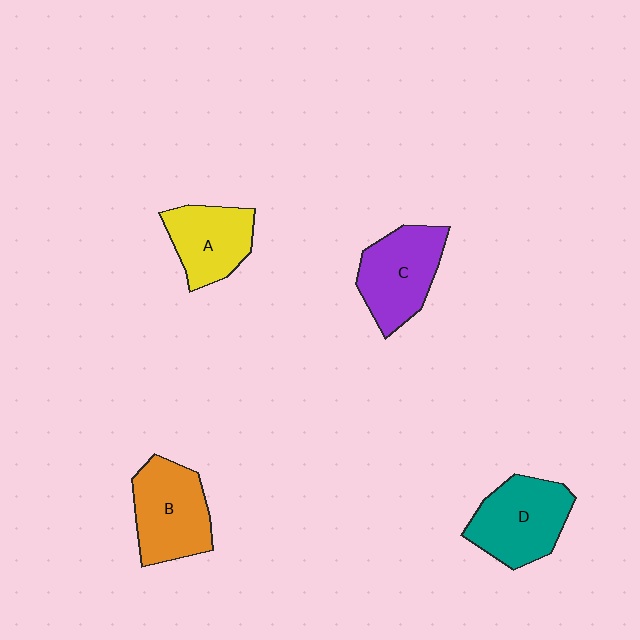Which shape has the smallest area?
Shape A (yellow).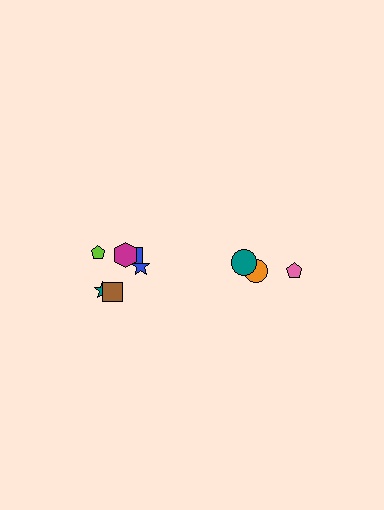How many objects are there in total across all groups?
There are 9 objects.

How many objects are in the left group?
There are 6 objects.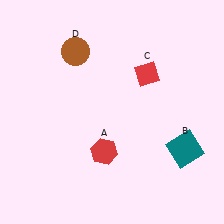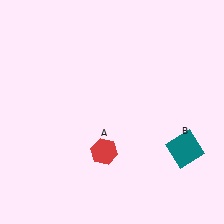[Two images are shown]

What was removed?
The red diamond (C), the brown circle (D) were removed in Image 2.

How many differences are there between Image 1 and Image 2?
There are 2 differences between the two images.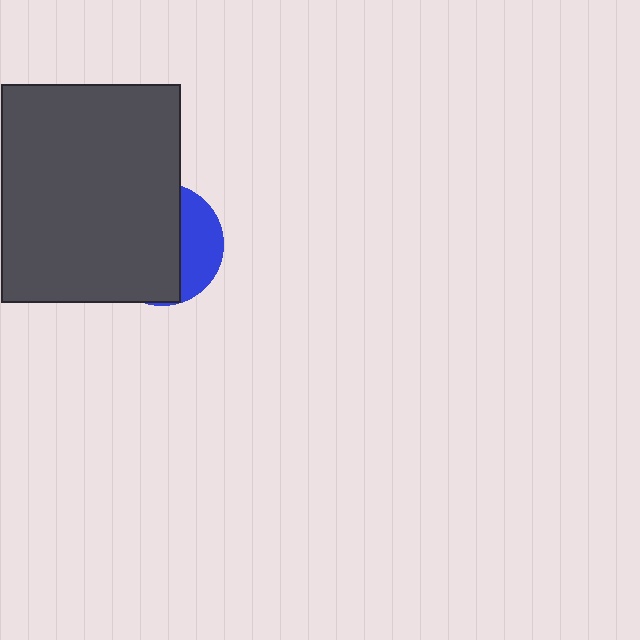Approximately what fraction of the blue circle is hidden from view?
Roughly 69% of the blue circle is hidden behind the dark gray rectangle.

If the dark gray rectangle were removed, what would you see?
You would see the complete blue circle.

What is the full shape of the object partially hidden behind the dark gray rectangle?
The partially hidden object is a blue circle.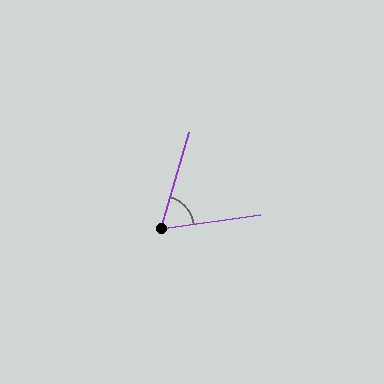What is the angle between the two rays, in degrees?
Approximately 66 degrees.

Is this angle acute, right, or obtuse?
It is acute.